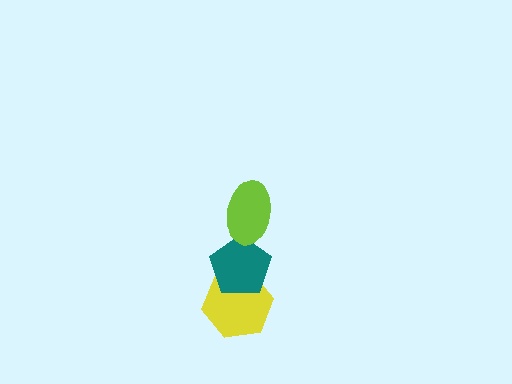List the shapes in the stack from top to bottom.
From top to bottom: the lime ellipse, the teal pentagon, the yellow hexagon.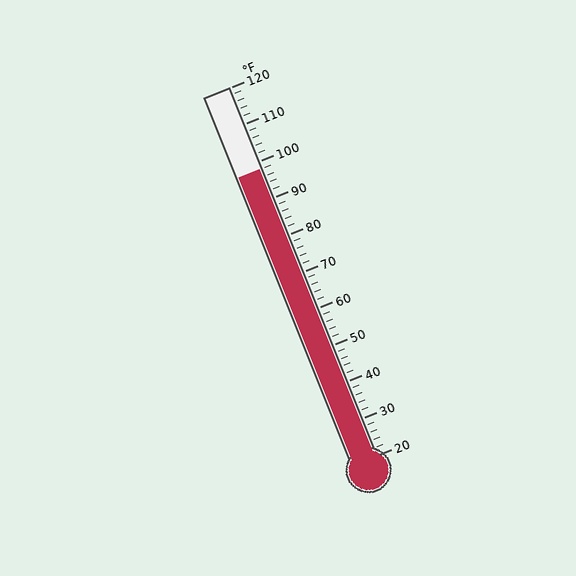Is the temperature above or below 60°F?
The temperature is above 60°F.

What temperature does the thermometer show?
The thermometer shows approximately 98°F.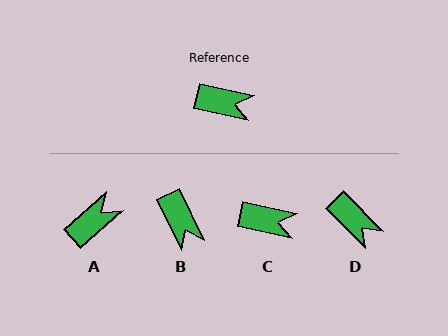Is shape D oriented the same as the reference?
No, it is off by about 34 degrees.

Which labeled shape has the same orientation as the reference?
C.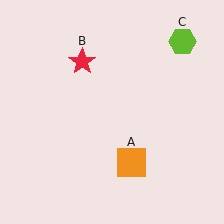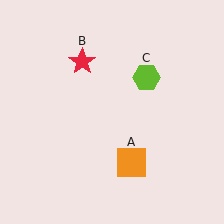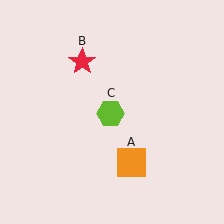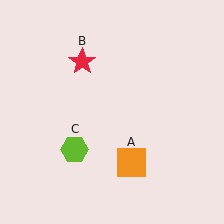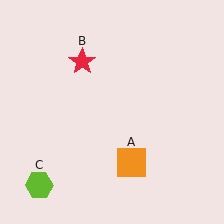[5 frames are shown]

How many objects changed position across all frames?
1 object changed position: lime hexagon (object C).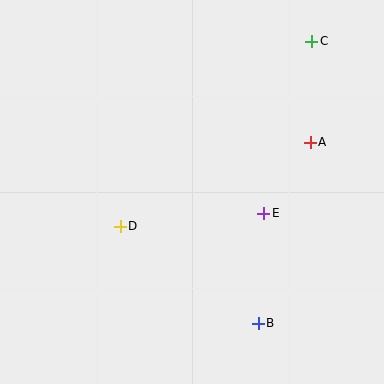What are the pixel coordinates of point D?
Point D is at (120, 226).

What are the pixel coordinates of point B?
Point B is at (258, 323).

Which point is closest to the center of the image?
Point E at (264, 213) is closest to the center.